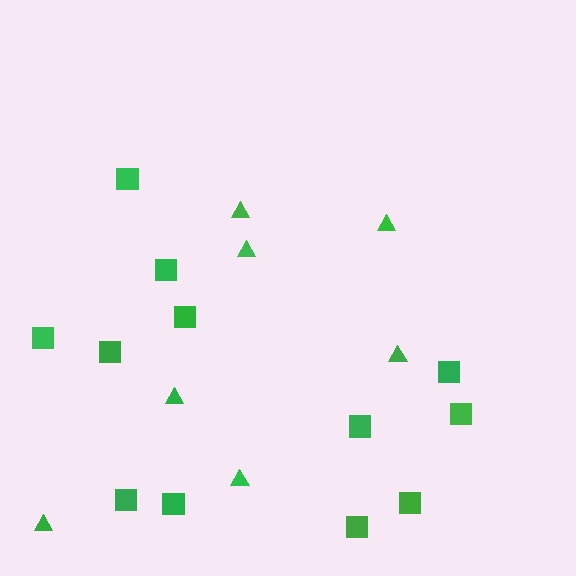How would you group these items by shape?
There are 2 groups: one group of triangles (7) and one group of squares (12).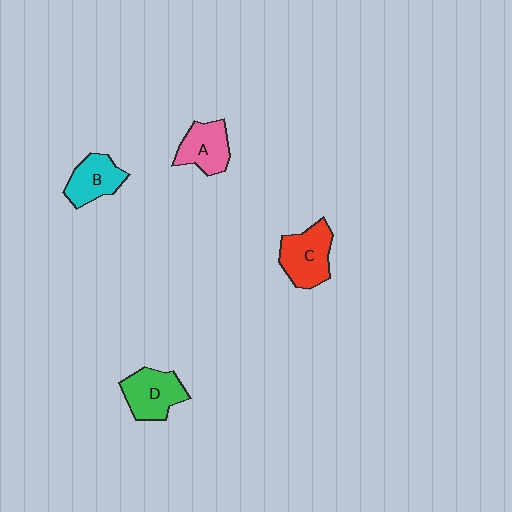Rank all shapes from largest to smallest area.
From largest to smallest: C (red), D (green), A (pink), B (cyan).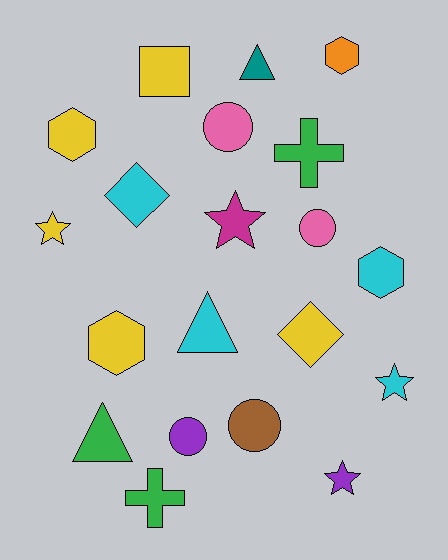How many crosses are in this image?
There are 2 crosses.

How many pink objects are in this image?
There are 2 pink objects.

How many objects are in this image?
There are 20 objects.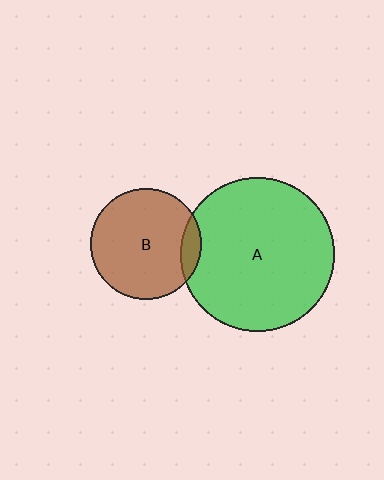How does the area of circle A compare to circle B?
Approximately 1.9 times.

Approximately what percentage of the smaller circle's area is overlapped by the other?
Approximately 10%.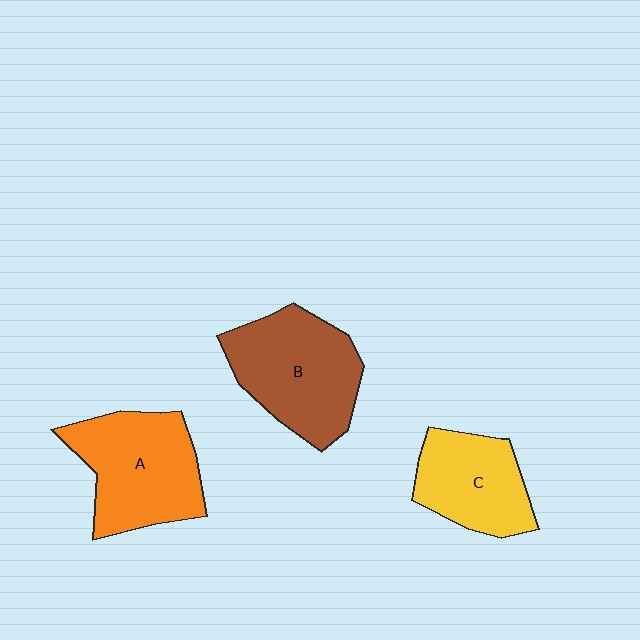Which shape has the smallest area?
Shape C (yellow).